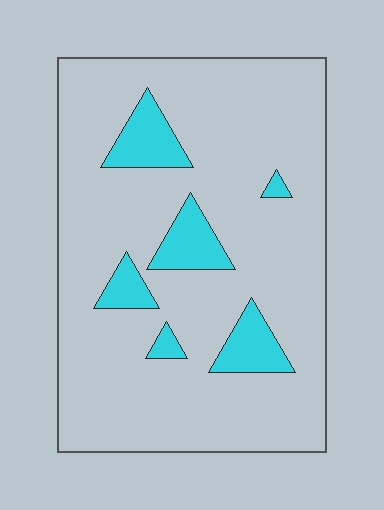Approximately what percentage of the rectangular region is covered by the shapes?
Approximately 15%.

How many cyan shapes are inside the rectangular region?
6.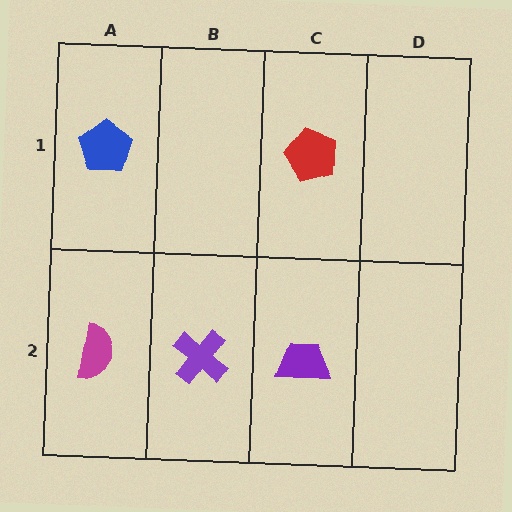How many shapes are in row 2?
3 shapes.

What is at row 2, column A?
A magenta semicircle.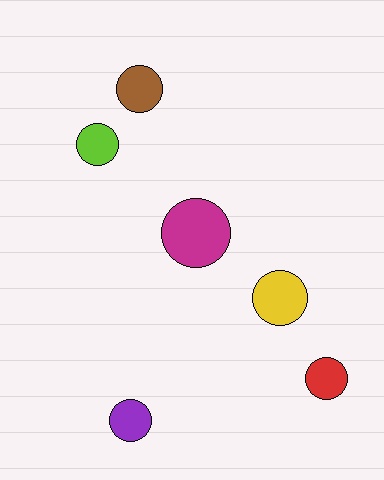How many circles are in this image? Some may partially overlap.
There are 6 circles.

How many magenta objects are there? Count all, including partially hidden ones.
There is 1 magenta object.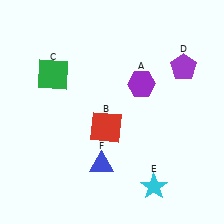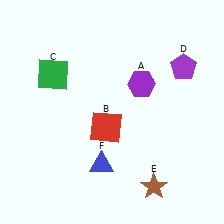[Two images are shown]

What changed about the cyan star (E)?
In Image 1, E is cyan. In Image 2, it changed to brown.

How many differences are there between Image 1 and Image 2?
There is 1 difference between the two images.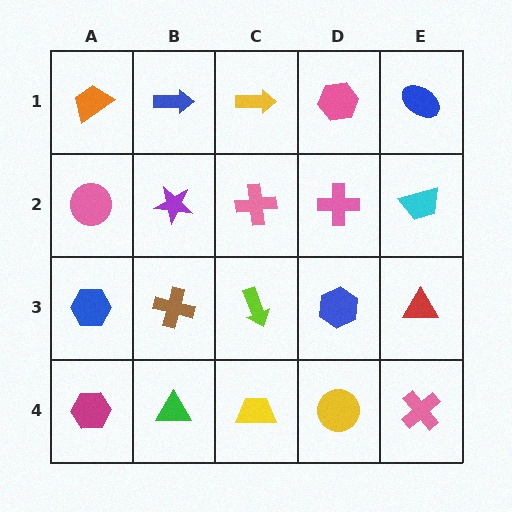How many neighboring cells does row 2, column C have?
4.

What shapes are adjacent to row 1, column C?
A pink cross (row 2, column C), a blue arrow (row 1, column B), a pink hexagon (row 1, column D).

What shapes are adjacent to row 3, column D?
A pink cross (row 2, column D), a yellow circle (row 4, column D), a lime arrow (row 3, column C), a red triangle (row 3, column E).